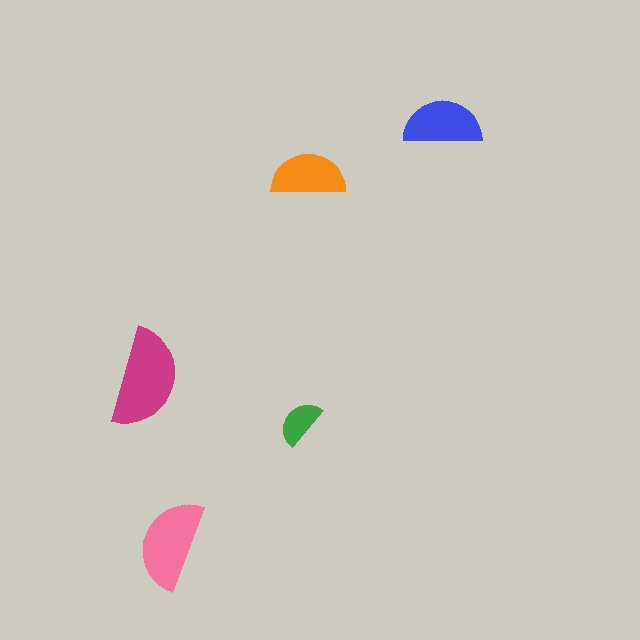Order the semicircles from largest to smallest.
the magenta one, the pink one, the blue one, the orange one, the green one.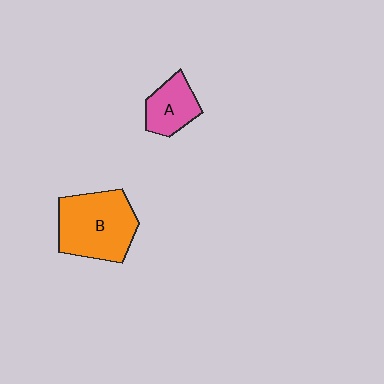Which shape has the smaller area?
Shape A (pink).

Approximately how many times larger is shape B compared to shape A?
Approximately 2.0 times.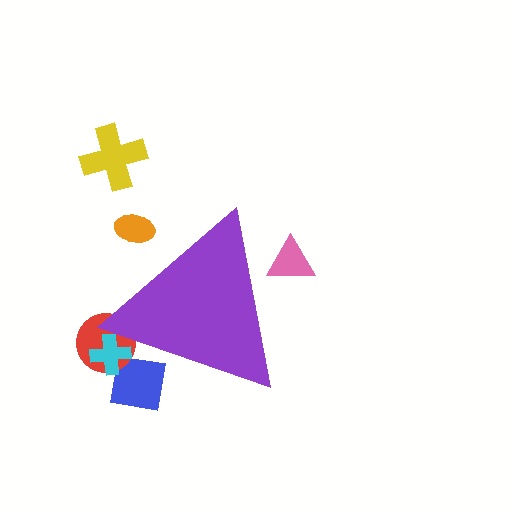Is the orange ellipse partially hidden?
Yes, the orange ellipse is partially hidden behind the purple triangle.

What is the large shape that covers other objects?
A purple triangle.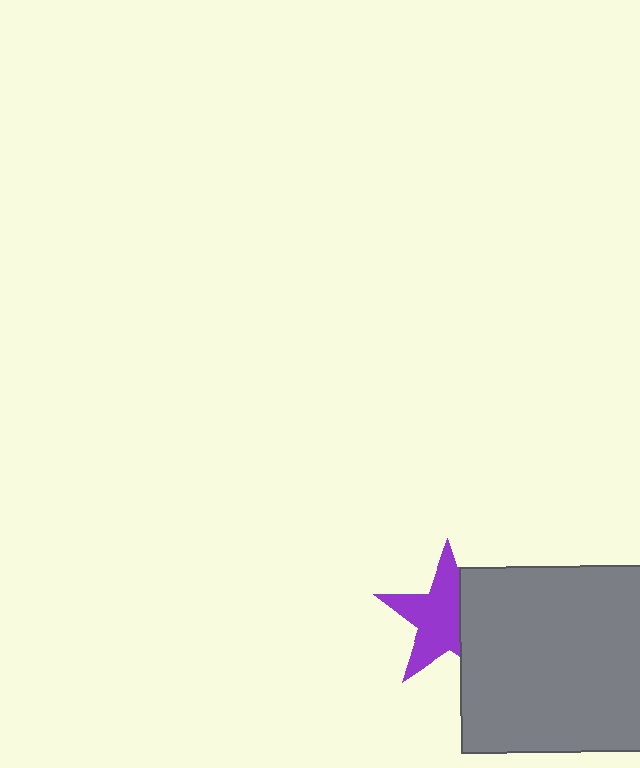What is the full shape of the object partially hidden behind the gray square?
The partially hidden object is a purple star.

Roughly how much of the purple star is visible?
About half of it is visible (roughly 64%).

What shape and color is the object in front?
The object in front is a gray square.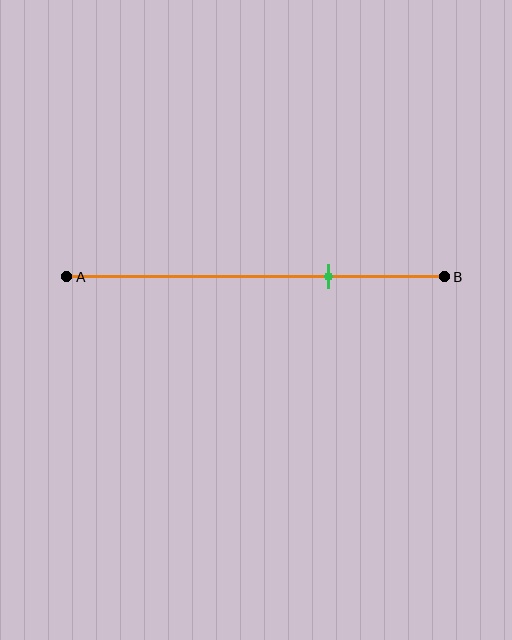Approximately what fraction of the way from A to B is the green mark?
The green mark is approximately 70% of the way from A to B.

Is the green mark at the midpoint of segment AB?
No, the mark is at about 70% from A, not at the 50% midpoint.